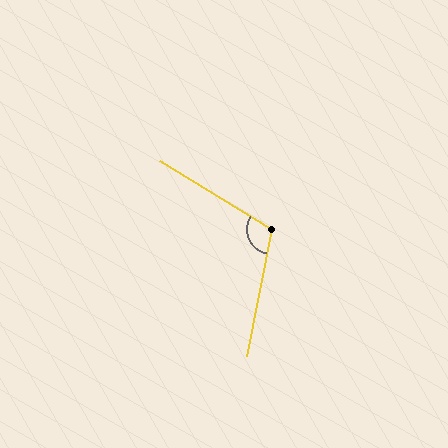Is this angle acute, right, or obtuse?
It is obtuse.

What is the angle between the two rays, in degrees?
Approximately 111 degrees.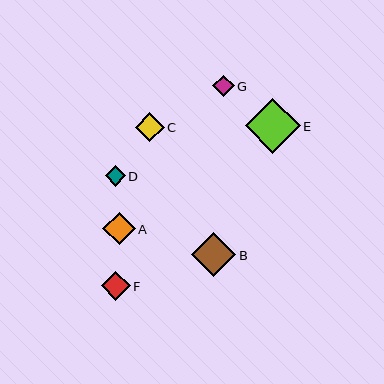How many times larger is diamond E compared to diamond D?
Diamond E is approximately 2.7 times the size of diamond D.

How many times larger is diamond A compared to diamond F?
Diamond A is approximately 1.1 times the size of diamond F.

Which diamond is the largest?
Diamond E is the largest with a size of approximately 55 pixels.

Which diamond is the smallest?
Diamond D is the smallest with a size of approximately 20 pixels.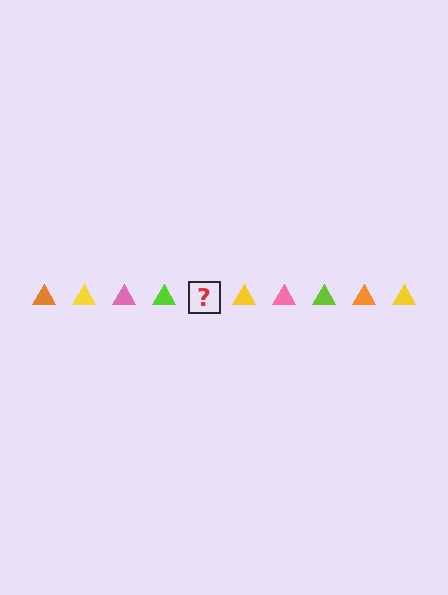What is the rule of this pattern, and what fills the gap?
The rule is that the pattern cycles through orange, yellow, pink, lime triangles. The gap should be filled with an orange triangle.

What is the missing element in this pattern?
The missing element is an orange triangle.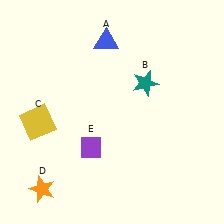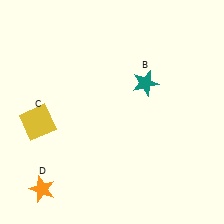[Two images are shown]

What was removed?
The purple diamond (E), the blue triangle (A) were removed in Image 2.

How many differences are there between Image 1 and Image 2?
There are 2 differences between the two images.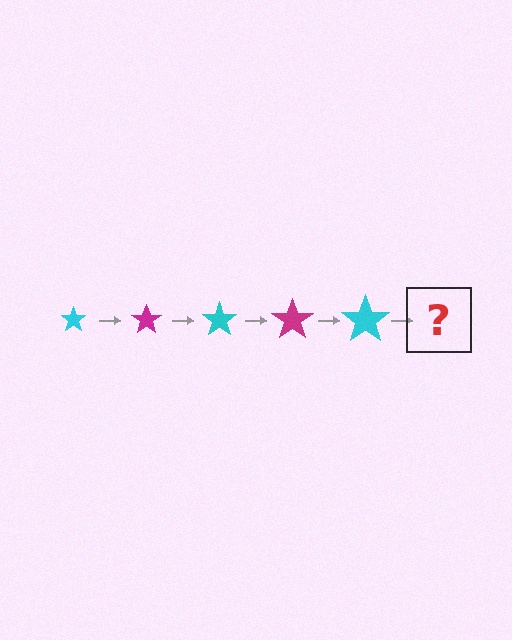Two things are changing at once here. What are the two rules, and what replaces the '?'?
The two rules are that the star grows larger each step and the color cycles through cyan and magenta. The '?' should be a magenta star, larger than the previous one.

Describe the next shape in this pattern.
It should be a magenta star, larger than the previous one.